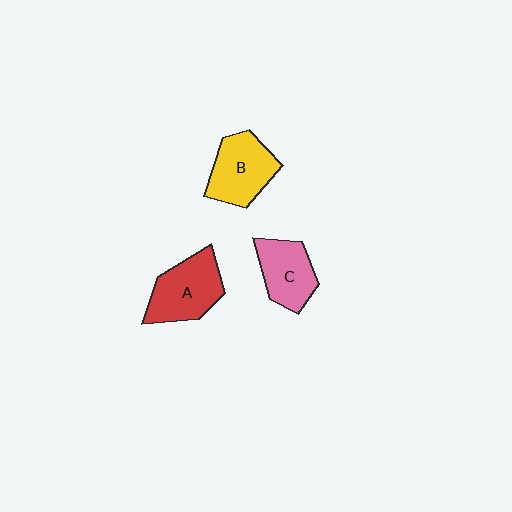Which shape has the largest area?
Shape A (red).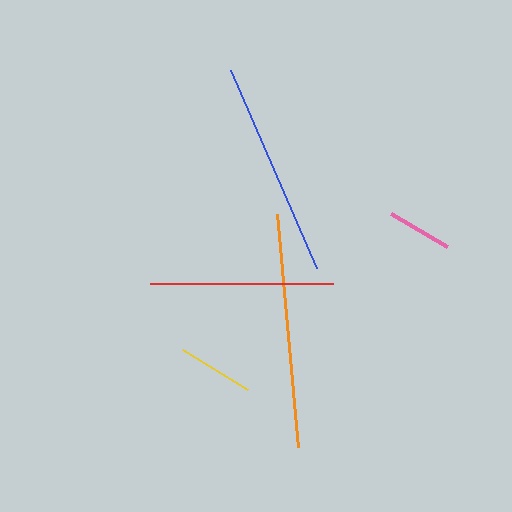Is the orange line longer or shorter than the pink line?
The orange line is longer than the pink line.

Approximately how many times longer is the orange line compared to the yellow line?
The orange line is approximately 3.1 times the length of the yellow line.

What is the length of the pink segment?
The pink segment is approximately 66 pixels long.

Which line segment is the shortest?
The pink line is the shortest at approximately 66 pixels.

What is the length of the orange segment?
The orange segment is approximately 235 pixels long.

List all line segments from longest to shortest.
From longest to shortest: orange, blue, red, yellow, pink.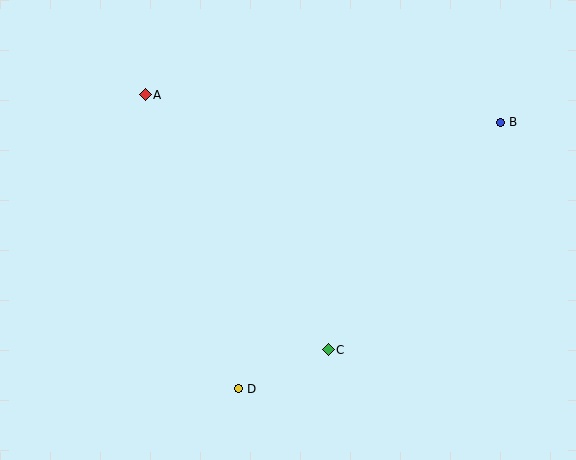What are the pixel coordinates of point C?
Point C is at (328, 350).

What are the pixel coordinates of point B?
Point B is at (501, 122).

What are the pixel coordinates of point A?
Point A is at (145, 95).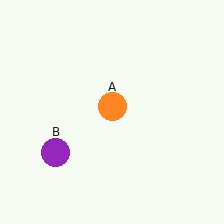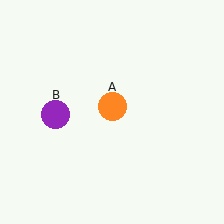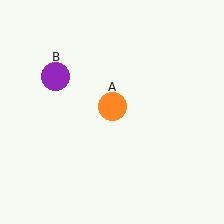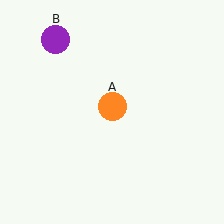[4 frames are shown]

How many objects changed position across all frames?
1 object changed position: purple circle (object B).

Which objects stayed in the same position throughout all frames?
Orange circle (object A) remained stationary.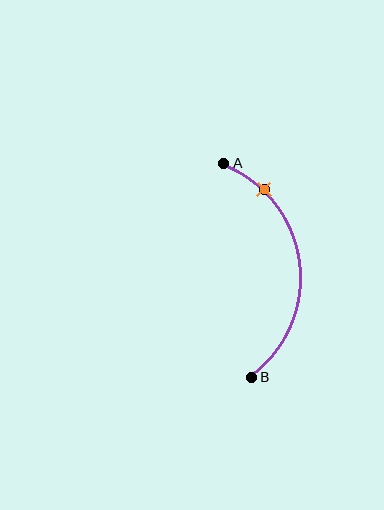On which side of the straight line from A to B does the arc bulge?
The arc bulges to the right of the straight line connecting A and B.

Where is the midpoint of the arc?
The arc midpoint is the point on the curve farthest from the straight line joining A and B. It sits to the right of that line.